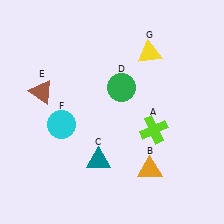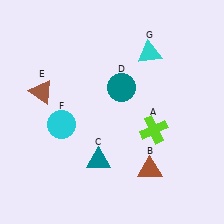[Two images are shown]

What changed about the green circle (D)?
In Image 1, D is green. In Image 2, it changed to teal.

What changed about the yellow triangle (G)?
In Image 1, G is yellow. In Image 2, it changed to cyan.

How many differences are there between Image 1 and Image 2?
There are 3 differences between the two images.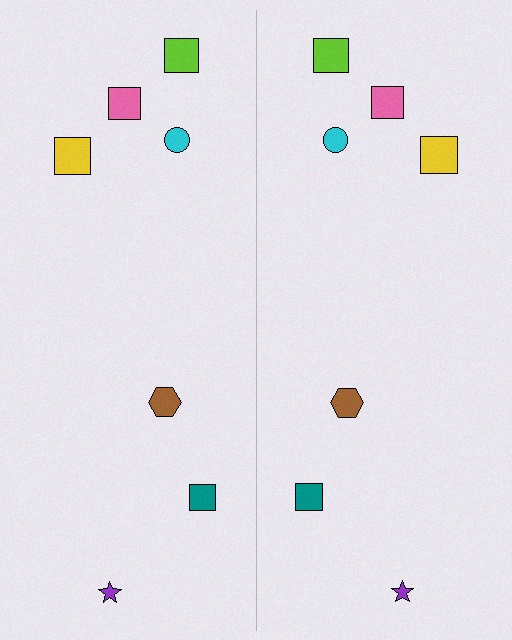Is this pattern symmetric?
Yes, this pattern has bilateral (reflection) symmetry.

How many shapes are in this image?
There are 14 shapes in this image.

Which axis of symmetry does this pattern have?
The pattern has a vertical axis of symmetry running through the center of the image.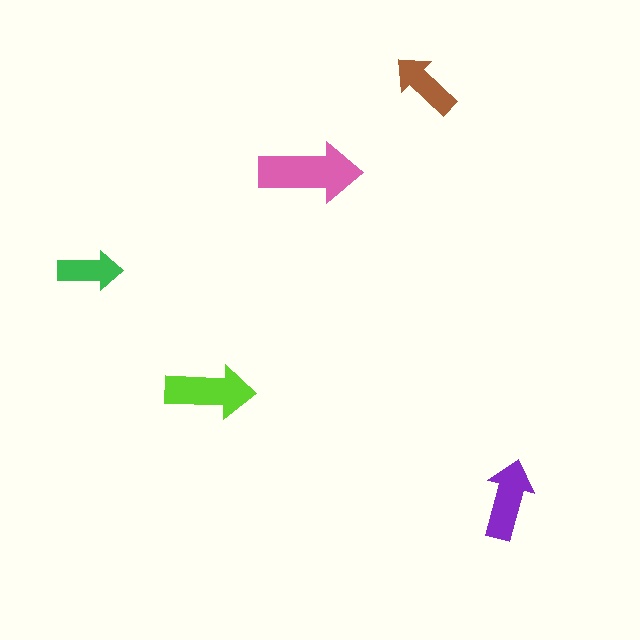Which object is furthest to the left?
The green arrow is leftmost.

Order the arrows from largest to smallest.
the pink one, the lime one, the purple one, the brown one, the green one.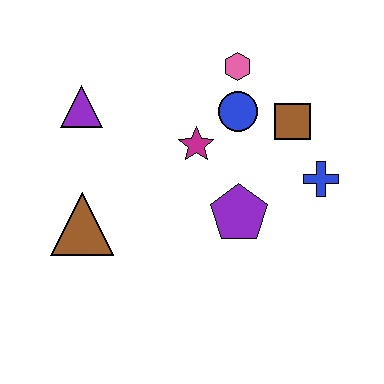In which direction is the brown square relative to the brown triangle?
The brown square is to the right of the brown triangle.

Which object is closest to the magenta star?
The blue circle is closest to the magenta star.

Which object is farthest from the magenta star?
The brown triangle is farthest from the magenta star.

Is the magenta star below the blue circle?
Yes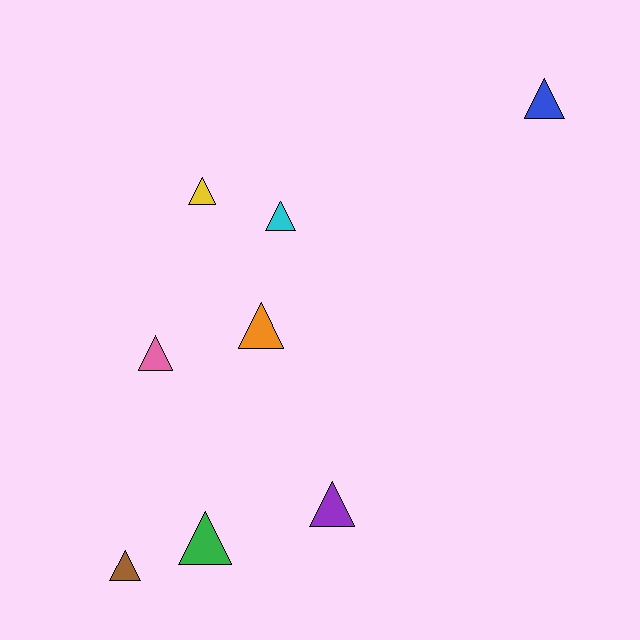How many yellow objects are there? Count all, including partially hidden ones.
There is 1 yellow object.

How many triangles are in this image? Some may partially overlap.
There are 8 triangles.